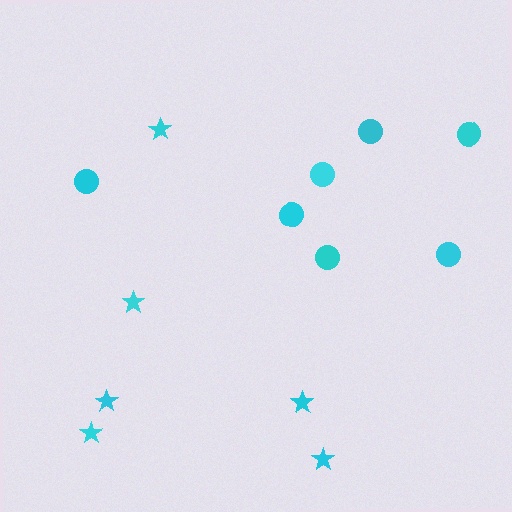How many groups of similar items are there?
There are 2 groups: one group of stars (6) and one group of circles (7).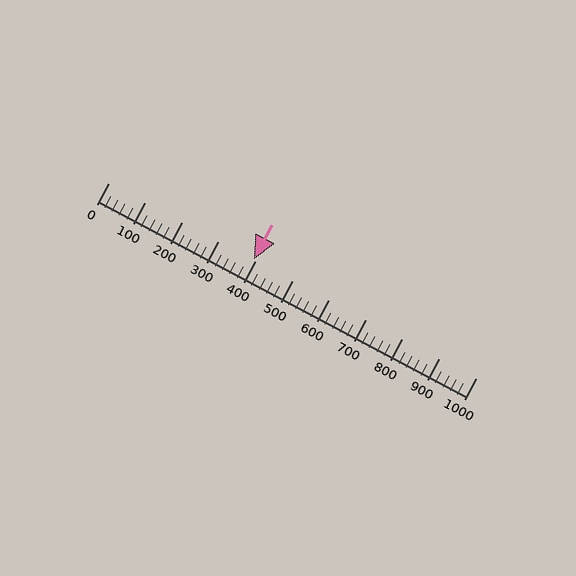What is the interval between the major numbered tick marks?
The major tick marks are spaced 100 units apart.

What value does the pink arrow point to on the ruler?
The pink arrow points to approximately 395.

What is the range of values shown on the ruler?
The ruler shows values from 0 to 1000.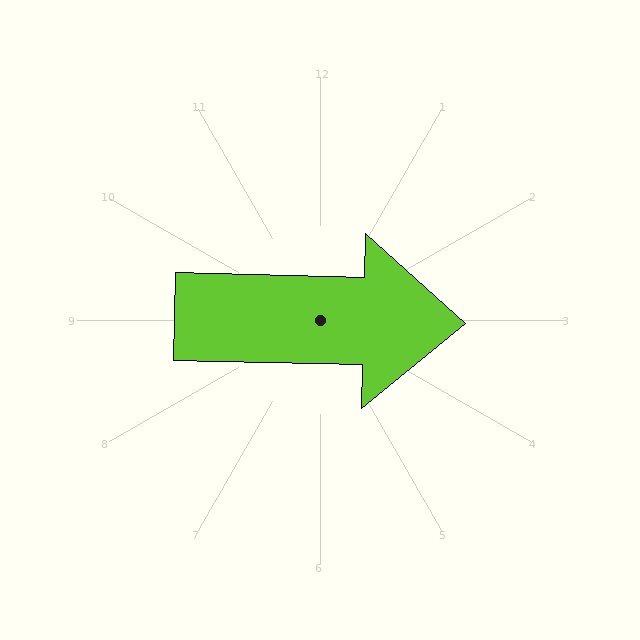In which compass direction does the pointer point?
East.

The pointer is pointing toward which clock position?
Roughly 3 o'clock.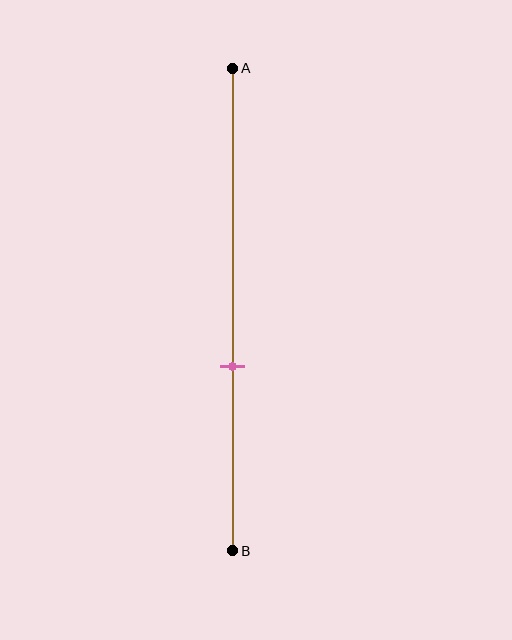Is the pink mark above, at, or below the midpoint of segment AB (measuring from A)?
The pink mark is below the midpoint of segment AB.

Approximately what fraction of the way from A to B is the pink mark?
The pink mark is approximately 60% of the way from A to B.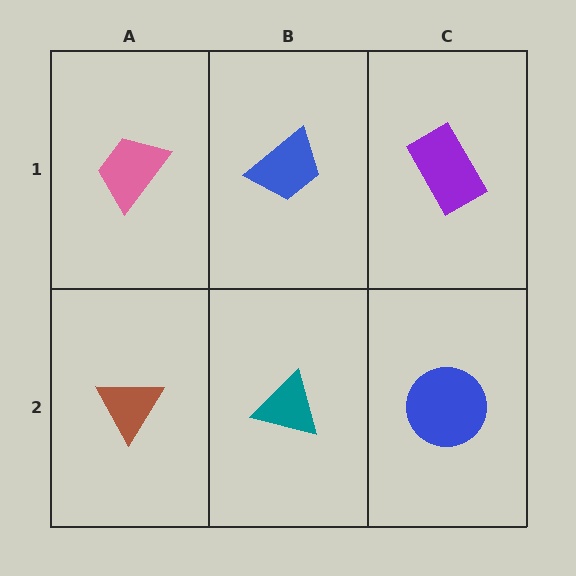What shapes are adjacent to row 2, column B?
A blue trapezoid (row 1, column B), a brown triangle (row 2, column A), a blue circle (row 2, column C).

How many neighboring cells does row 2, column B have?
3.